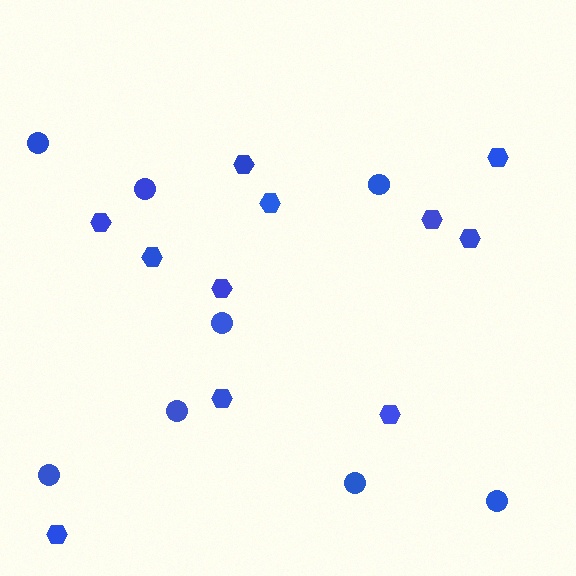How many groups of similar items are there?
There are 2 groups: one group of circles (8) and one group of hexagons (11).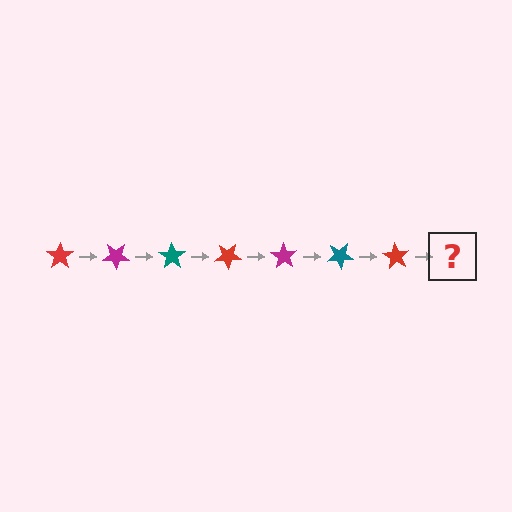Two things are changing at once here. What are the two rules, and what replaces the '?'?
The two rules are that it rotates 35 degrees each step and the color cycles through red, magenta, and teal. The '?' should be a magenta star, rotated 245 degrees from the start.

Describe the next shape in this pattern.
It should be a magenta star, rotated 245 degrees from the start.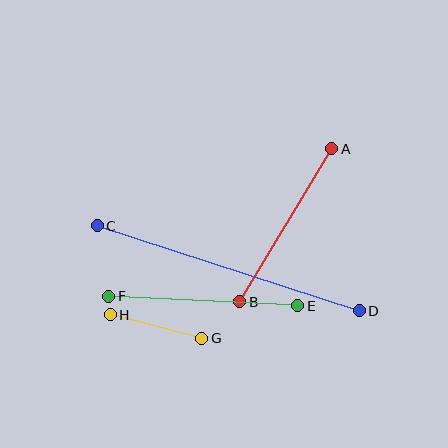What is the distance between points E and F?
The distance is approximately 189 pixels.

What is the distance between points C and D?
The distance is approximately 276 pixels.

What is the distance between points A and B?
The distance is approximately 179 pixels.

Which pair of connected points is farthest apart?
Points C and D are farthest apart.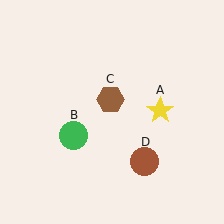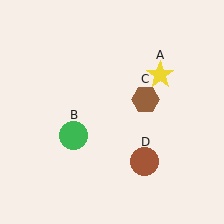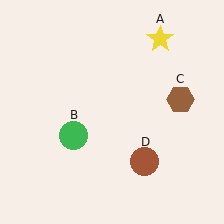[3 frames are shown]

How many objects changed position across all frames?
2 objects changed position: yellow star (object A), brown hexagon (object C).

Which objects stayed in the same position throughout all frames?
Green circle (object B) and brown circle (object D) remained stationary.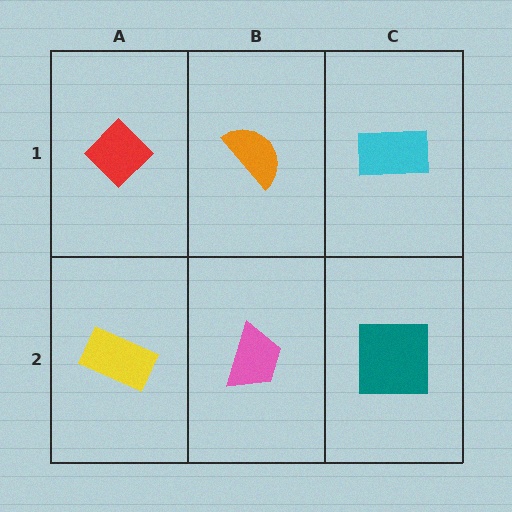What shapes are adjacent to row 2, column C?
A cyan rectangle (row 1, column C), a pink trapezoid (row 2, column B).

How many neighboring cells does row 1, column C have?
2.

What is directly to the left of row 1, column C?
An orange semicircle.